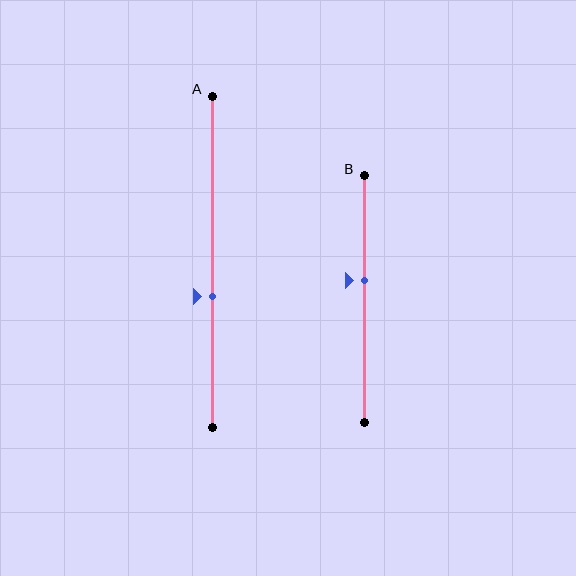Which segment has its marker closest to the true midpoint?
Segment B has its marker closest to the true midpoint.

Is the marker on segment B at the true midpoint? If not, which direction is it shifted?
No, the marker on segment B is shifted upward by about 7% of the segment length.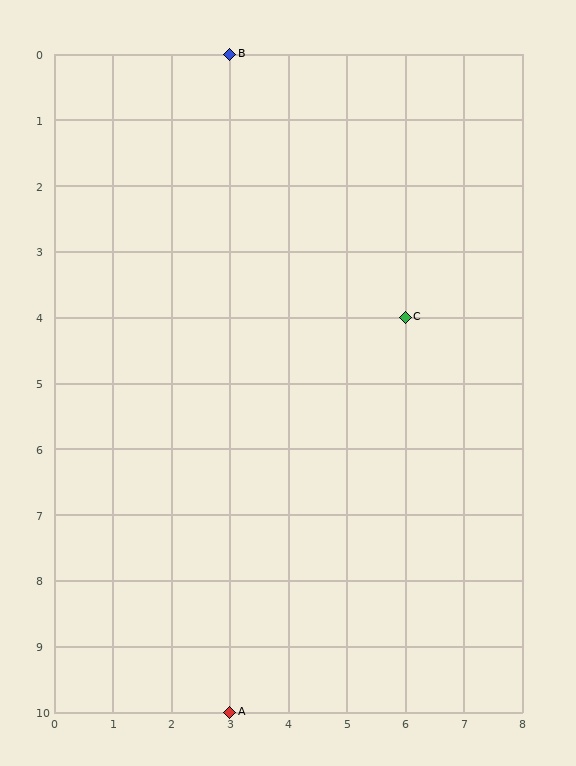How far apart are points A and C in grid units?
Points A and C are 3 columns and 6 rows apart (about 6.7 grid units diagonally).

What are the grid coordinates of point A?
Point A is at grid coordinates (3, 10).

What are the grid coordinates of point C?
Point C is at grid coordinates (6, 4).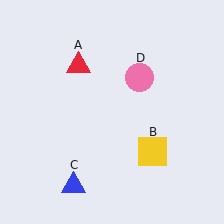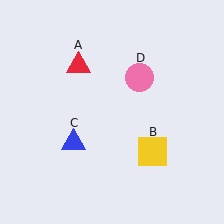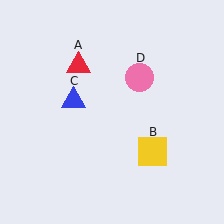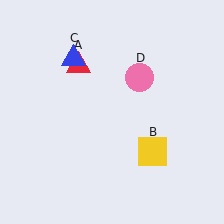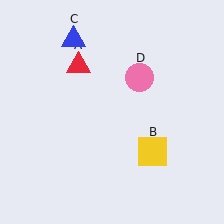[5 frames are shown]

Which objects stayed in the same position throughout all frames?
Red triangle (object A) and yellow square (object B) and pink circle (object D) remained stationary.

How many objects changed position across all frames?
1 object changed position: blue triangle (object C).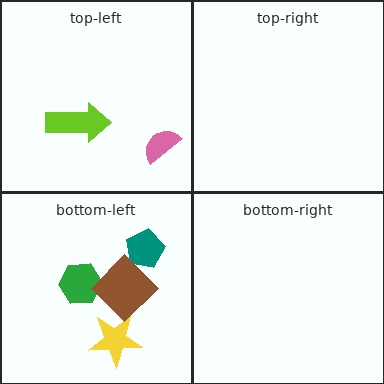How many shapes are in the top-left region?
2.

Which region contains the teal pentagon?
The bottom-left region.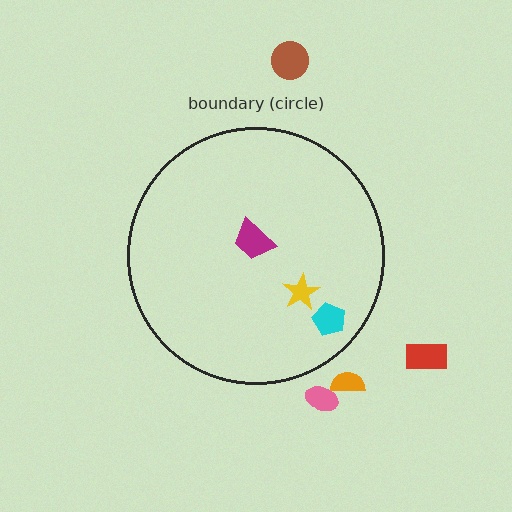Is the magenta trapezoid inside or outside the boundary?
Inside.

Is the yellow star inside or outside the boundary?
Inside.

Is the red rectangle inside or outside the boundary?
Outside.